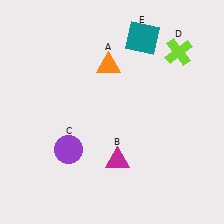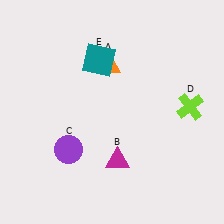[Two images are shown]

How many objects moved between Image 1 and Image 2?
2 objects moved between the two images.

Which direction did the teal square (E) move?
The teal square (E) moved left.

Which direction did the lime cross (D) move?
The lime cross (D) moved down.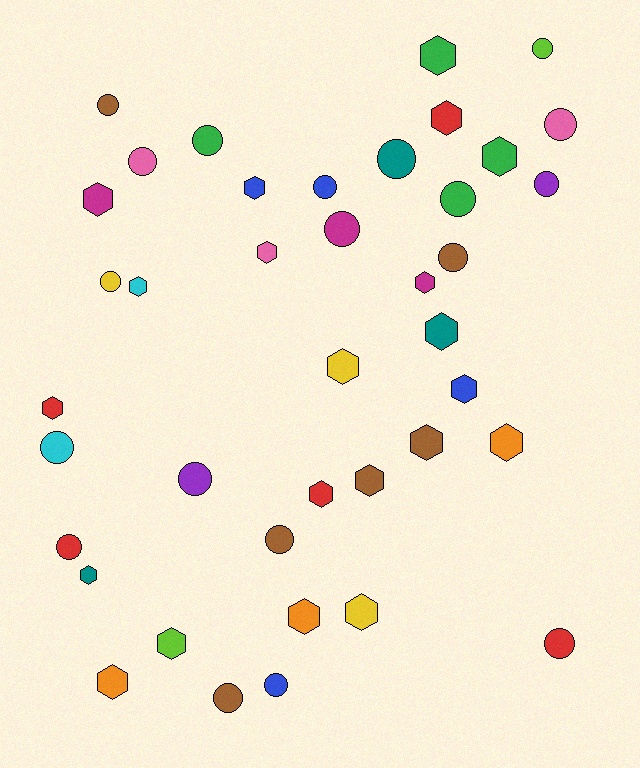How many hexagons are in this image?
There are 21 hexagons.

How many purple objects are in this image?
There are 2 purple objects.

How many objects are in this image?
There are 40 objects.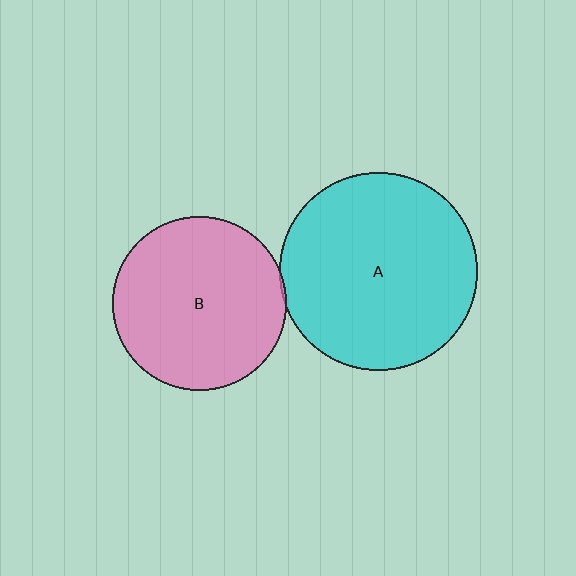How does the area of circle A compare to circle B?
Approximately 1.3 times.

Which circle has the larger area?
Circle A (cyan).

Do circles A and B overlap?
Yes.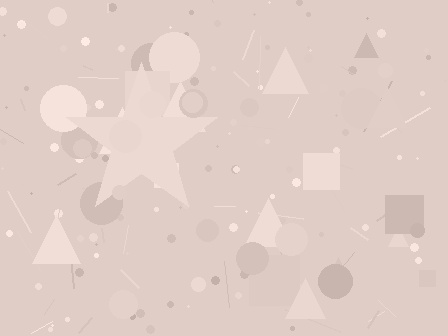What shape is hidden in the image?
A star is hidden in the image.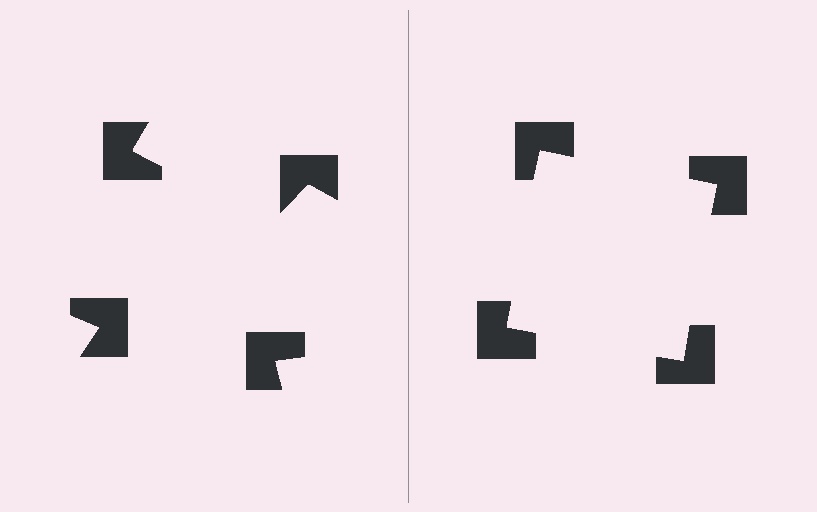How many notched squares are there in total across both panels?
8 — 4 on each side.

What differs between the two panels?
The notched squares are positioned identically on both sides; only the wedge orientations differ. On the right they align to a square; on the left they are misaligned.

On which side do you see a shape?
An illusory square appears on the right side. On the left side the wedge cuts are rotated, so no coherent shape forms.